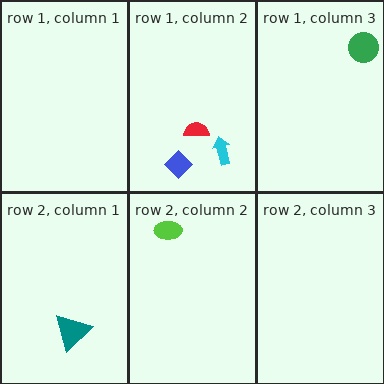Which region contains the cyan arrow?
The row 1, column 2 region.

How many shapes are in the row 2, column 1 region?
1.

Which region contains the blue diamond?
The row 1, column 2 region.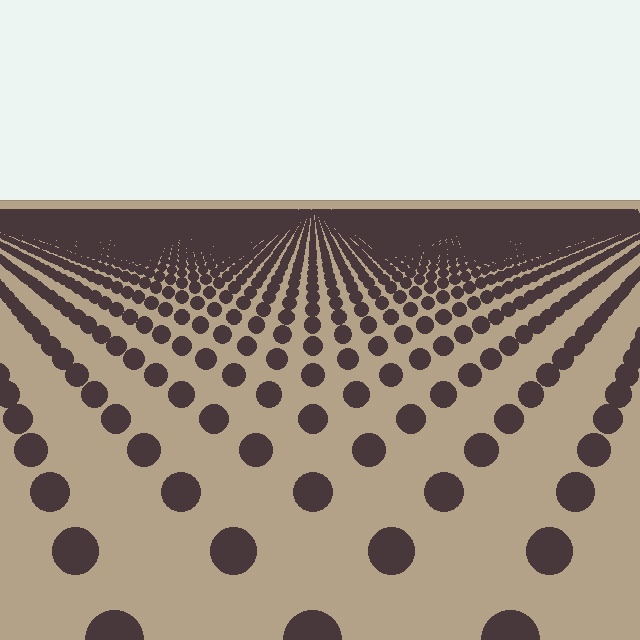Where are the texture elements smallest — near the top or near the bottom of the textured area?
Near the top.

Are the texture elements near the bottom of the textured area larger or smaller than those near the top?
Larger. Near the bottom, elements are closer to the viewer and appear at a bigger on-screen size.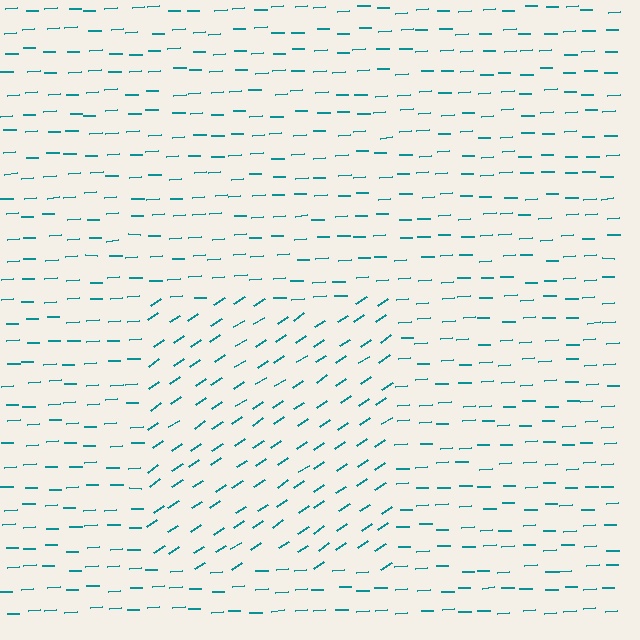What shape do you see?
I see a rectangle.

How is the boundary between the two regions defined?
The boundary is defined purely by a change in line orientation (approximately 31 degrees difference). All lines are the same color and thickness.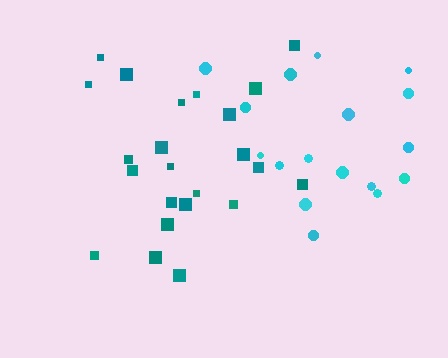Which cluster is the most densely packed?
Teal.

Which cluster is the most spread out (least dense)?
Cyan.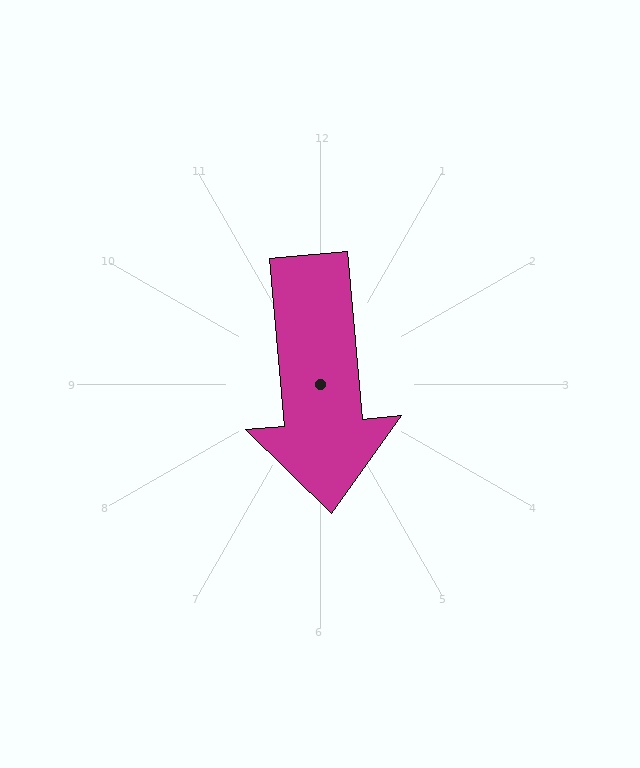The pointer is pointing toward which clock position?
Roughly 6 o'clock.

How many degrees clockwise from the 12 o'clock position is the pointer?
Approximately 175 degrees.